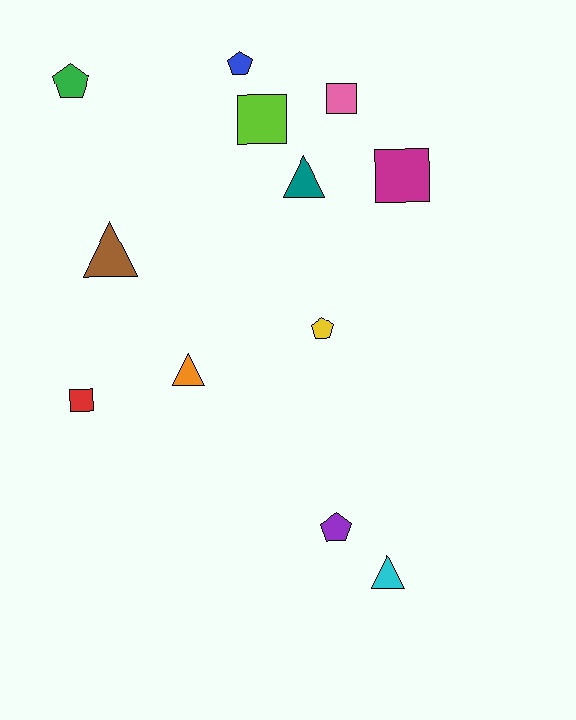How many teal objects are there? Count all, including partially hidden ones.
There is 1 teal object.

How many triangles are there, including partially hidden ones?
There are 4 triangles.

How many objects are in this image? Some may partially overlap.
There are 12 objects.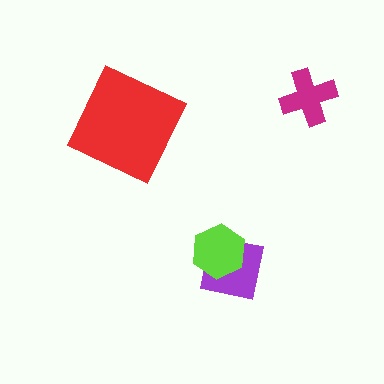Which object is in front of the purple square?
The lime hexagon is in front of the purple square.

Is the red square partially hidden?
No, no other shape covers it.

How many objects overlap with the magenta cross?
0 objects overlap with the magenta cross.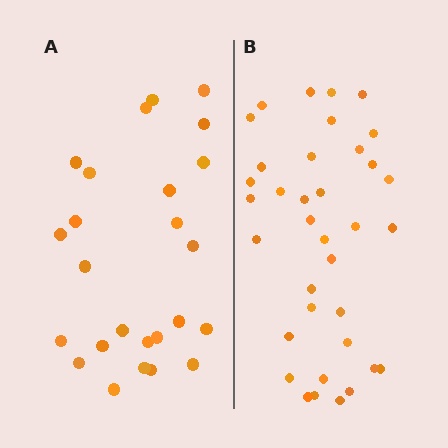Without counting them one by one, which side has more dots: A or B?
Region B (the right region) has more dots.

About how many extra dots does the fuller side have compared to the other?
Region B has roughly 12 or so more dots than region A.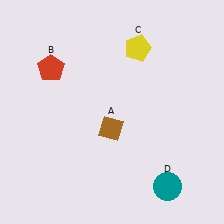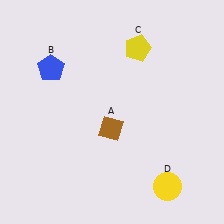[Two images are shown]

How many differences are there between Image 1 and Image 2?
There are 2 differences between the two images.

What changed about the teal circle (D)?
In Image 1, D is teal. In Image 2, it changed to yellow.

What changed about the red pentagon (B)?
In Image 1, B is red. In Image 2, it changed to blue.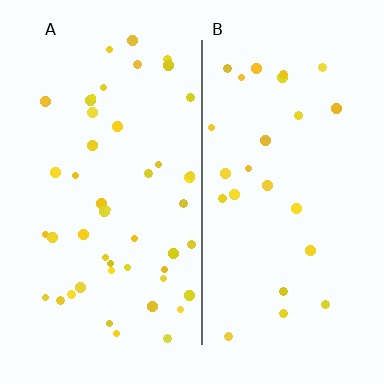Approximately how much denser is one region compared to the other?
Approximately 1.9× — region A over region B.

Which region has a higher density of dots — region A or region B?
A (the left).